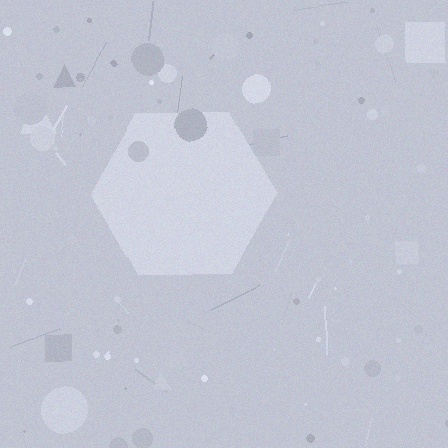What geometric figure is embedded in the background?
A hexagon is embedded in the background.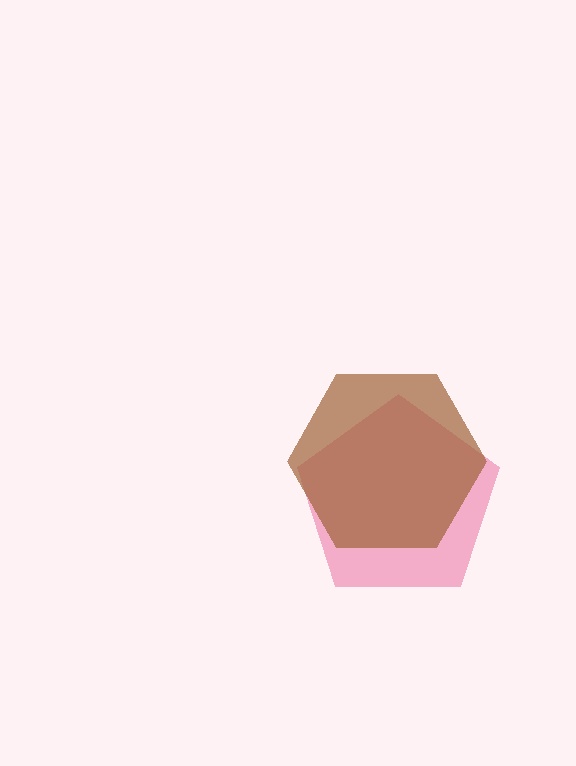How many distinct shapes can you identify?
There are 2 distinct shapes: a pink pentagon, a brown hexagon.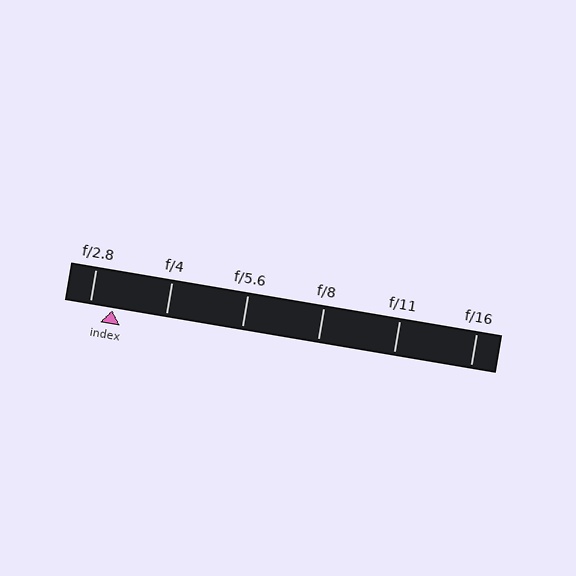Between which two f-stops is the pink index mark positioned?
The index mark is between f/2.8 and f/4.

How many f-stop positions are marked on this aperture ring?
There are 6 f-stop positions marked.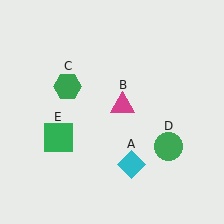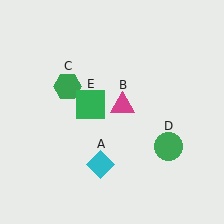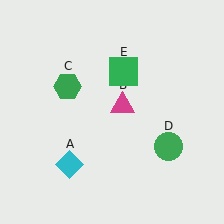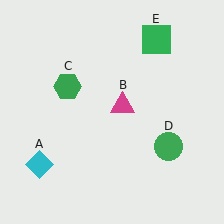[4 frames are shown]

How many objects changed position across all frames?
2 objects changed position: cyan diamond (object A), green square (object E).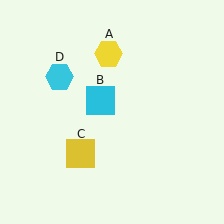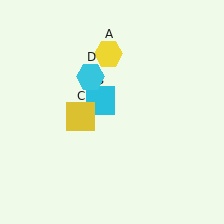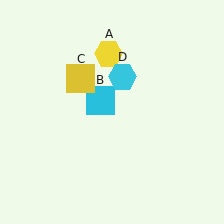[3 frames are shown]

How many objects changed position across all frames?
2 objects changed position: yellow square (object C), cyan hexagon (object D).